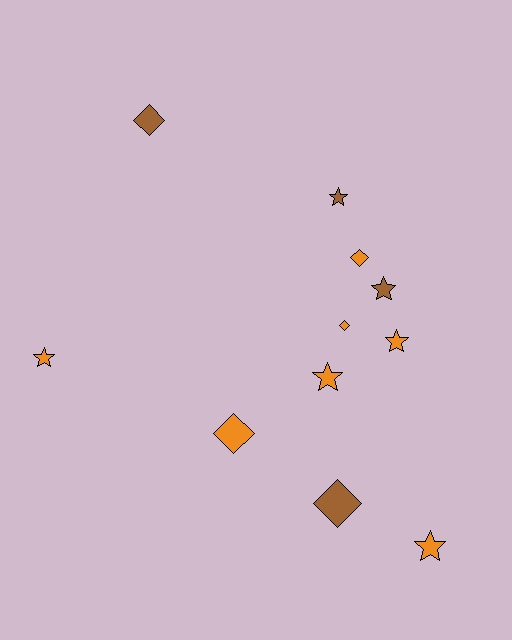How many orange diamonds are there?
There are 3 orange diamonds.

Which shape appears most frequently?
Star, with 6 objects.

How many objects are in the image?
There are 11 objects.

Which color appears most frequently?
Orange, with 7 objects.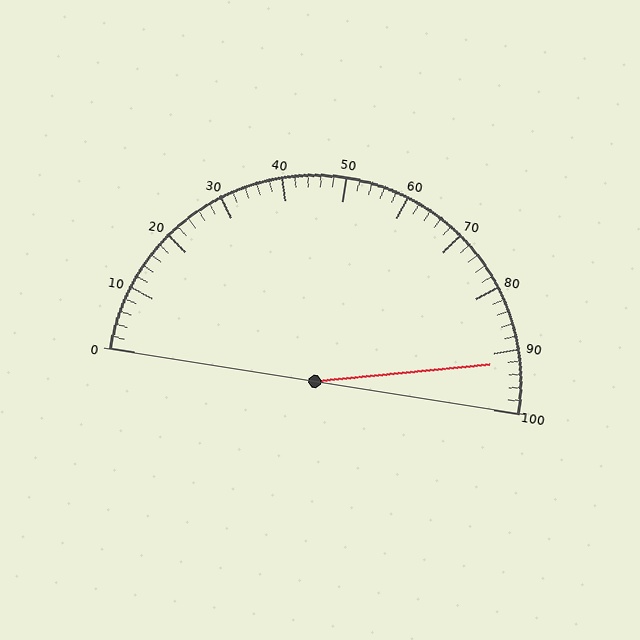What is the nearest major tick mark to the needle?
The nearest major tick mark is 90.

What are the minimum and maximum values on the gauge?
The gauge ranges from 0 to 100.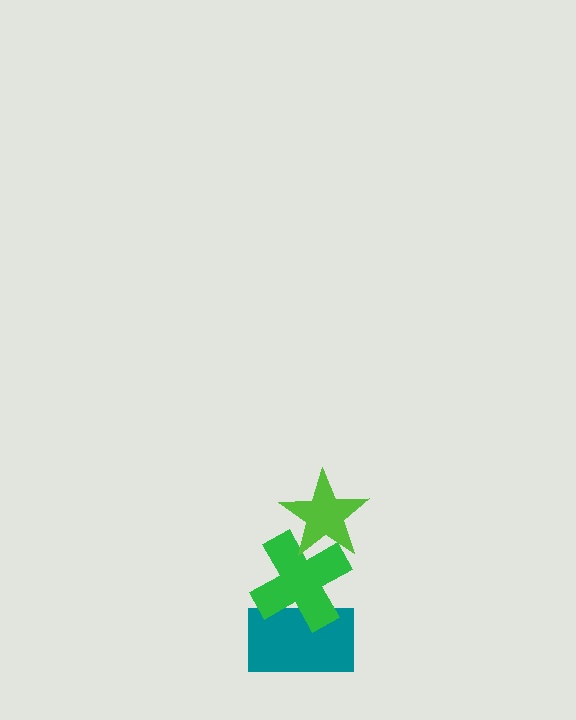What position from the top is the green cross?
The green cross is 2nd from the top.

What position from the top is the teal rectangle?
The teal rectangle is 3rd from the top.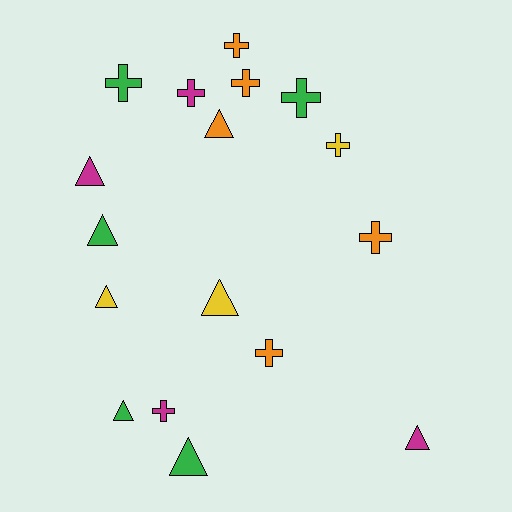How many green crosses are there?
There are 2 green crosses.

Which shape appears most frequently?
Cross, with 9 objects.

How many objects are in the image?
There are 17 objects.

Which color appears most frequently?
Green, with 5 objects.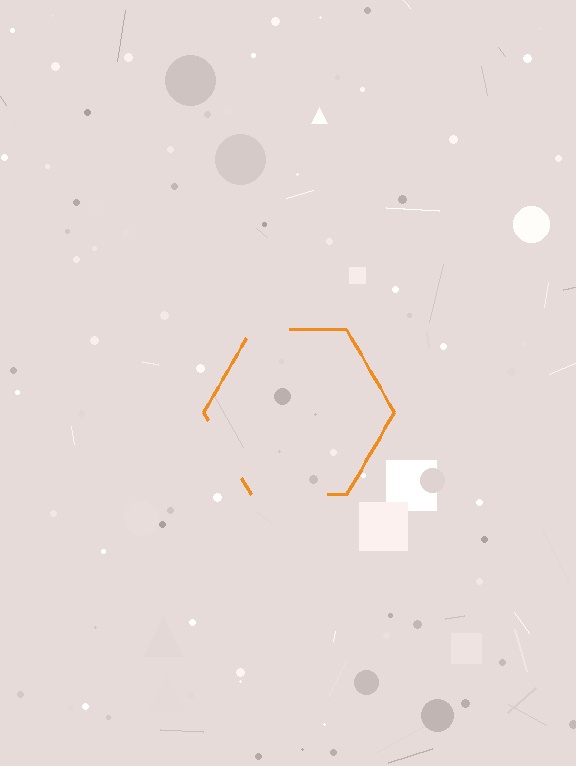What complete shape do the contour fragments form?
The contour fragments form a hexagon.